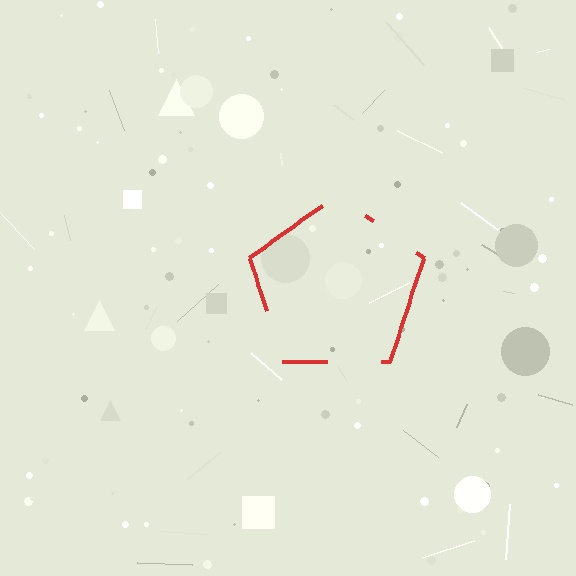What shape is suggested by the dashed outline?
The dashed outline suggests a pentagon.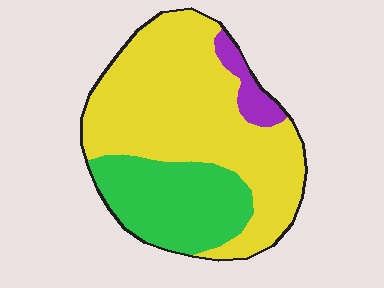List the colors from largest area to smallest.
From largest to smallest: yellow, green, purple.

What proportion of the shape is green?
Green covers around 30% of the shape.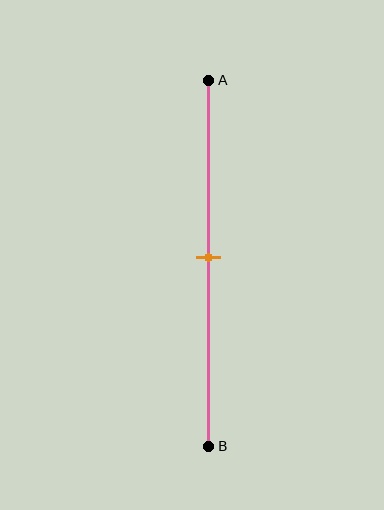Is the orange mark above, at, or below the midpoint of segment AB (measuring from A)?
The orange mark is approximately at the midpoint of segment AB.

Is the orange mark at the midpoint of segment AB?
Yes, the mark is approximately at the midpoint.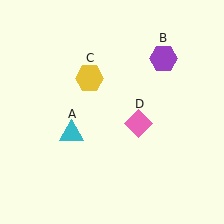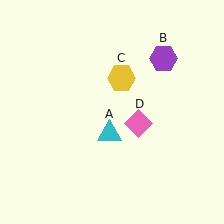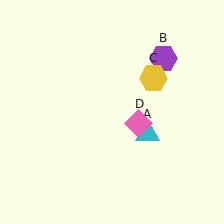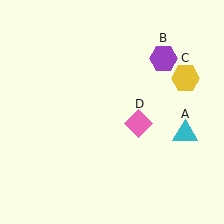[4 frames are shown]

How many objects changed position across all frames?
2 objects changed position: cyan triangle (object A), yellow hexagon (object C).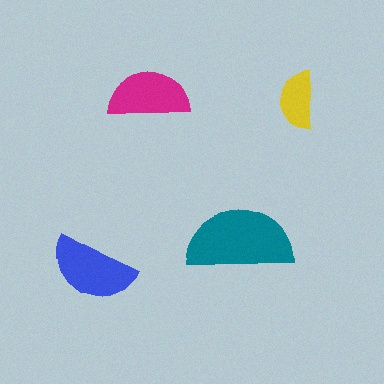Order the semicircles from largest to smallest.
the teal one, the blue one, the magenta one, the yellow one.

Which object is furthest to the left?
The blue semicircle is leftmost.